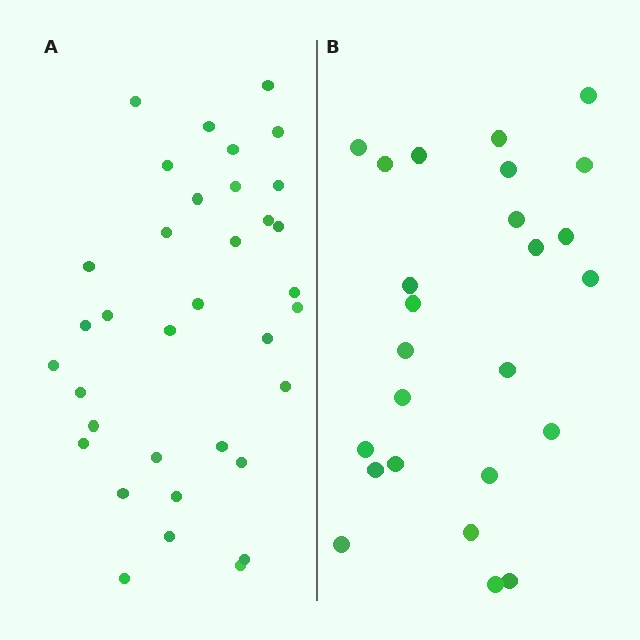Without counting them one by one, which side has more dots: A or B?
Region A (the left region) has more dots.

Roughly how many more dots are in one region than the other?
Region A has roughly 10 or so more dots than region B.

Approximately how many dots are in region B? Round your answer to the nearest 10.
About 20 dots. (The exact count is 25, which rounds to 20.)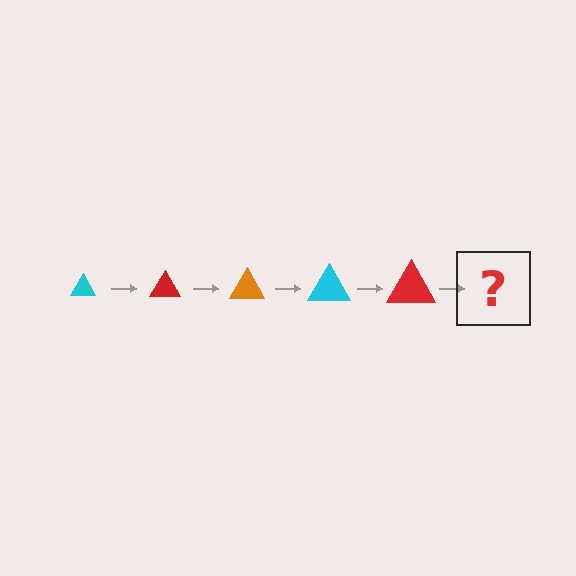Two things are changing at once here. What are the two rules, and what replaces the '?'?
The two rules are that the triangle grows larger each step and the color cycles through cyan, red, and orange. The '?' should be an orange triangle, larger than the previous one.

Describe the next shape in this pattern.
It should be an orange triangle, larger than the previous one.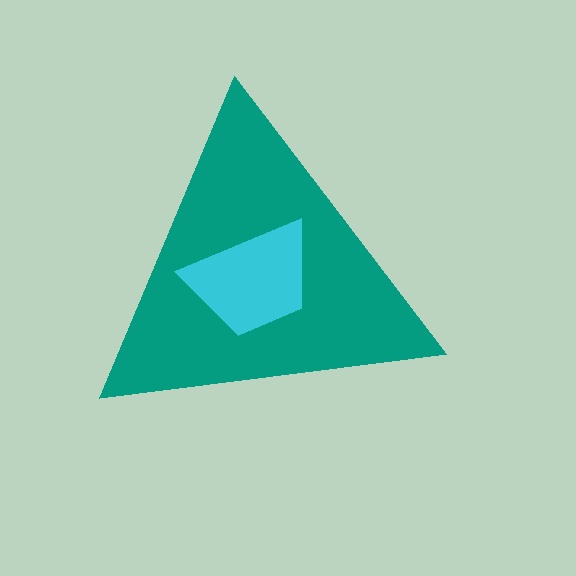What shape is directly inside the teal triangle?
The cyan trapezoid.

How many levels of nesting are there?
2.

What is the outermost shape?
The teal triangle.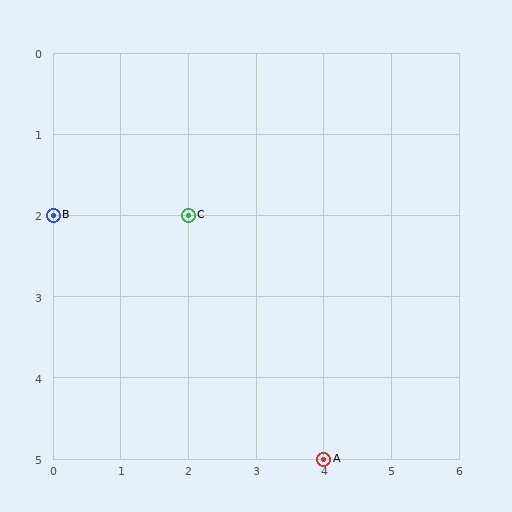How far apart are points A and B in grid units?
Points A and B are 4 columns and 3 rows apart (about 5.0 grid units diagonally).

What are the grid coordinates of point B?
Point B is at grid coordinates (0, 2).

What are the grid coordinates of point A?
Point A is at grid coordinates (4, 5).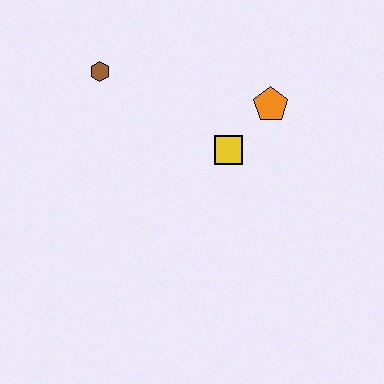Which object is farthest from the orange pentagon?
The brown hexagon is farthest from the orange pentagon.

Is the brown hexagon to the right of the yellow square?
No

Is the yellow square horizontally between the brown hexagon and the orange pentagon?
Yes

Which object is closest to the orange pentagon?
The yellow square is closest to the orange pentagon.